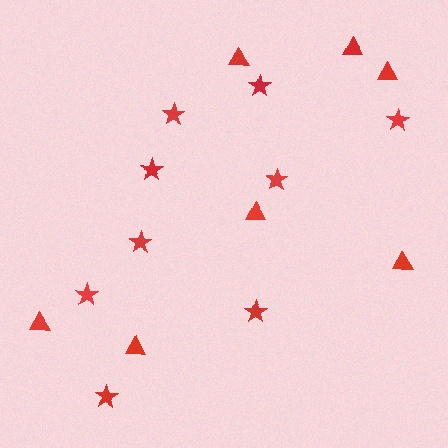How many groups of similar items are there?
There are 2 groups: one group of triangles (7) and one group of stars (9).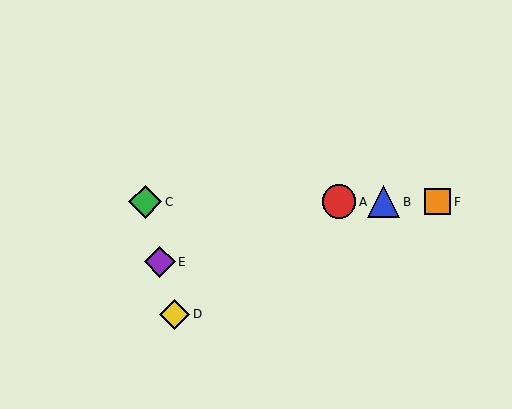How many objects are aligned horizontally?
4 objects (A, B, C, F) are aligned horizontally.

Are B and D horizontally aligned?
No, B is at y≈202 and D is at y≈314.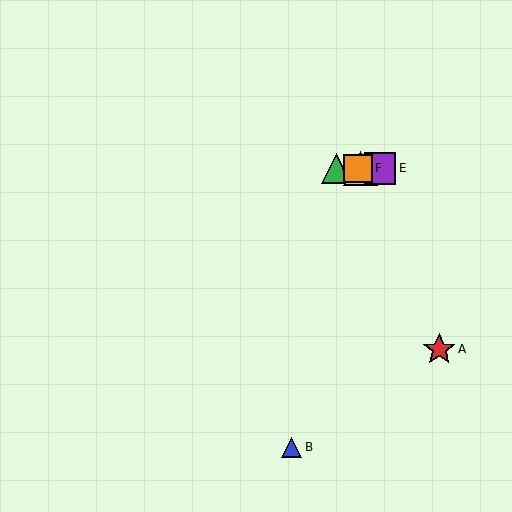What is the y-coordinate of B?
Object B is at y≈447.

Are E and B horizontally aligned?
No, E is at y≈168 and B is at y≈447.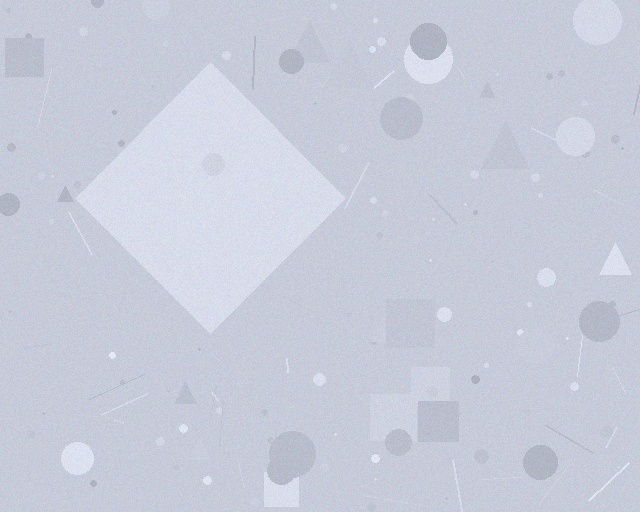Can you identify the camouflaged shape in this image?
The camouflaged shape is a diamond.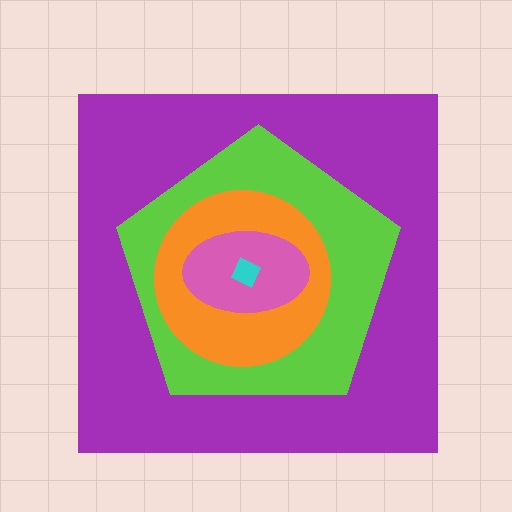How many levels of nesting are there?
5.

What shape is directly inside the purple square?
The lime pentagon.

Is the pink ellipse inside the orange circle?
Yes.